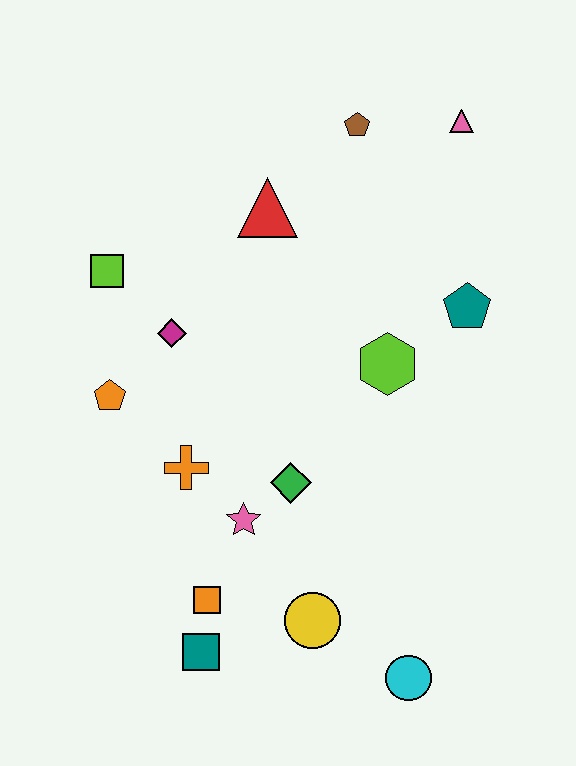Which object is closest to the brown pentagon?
The pink triangle is closest to the brown pentagon.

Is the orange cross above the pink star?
Yes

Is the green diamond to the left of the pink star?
No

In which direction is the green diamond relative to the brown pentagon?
The green diamond is below the brown pentagon.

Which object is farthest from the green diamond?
The pink triangle is farthest from the green diamond.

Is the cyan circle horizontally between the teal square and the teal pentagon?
Yes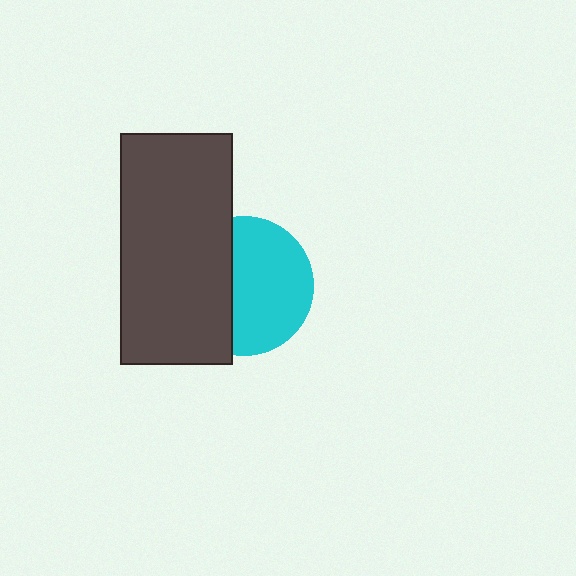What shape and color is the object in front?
The object in front is a dark gray rectangle.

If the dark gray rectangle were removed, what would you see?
You would see the complete cyan circle.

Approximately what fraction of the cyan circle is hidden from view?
Roughly 40% of the cyan circle is hidden behind the dark gray rectangle.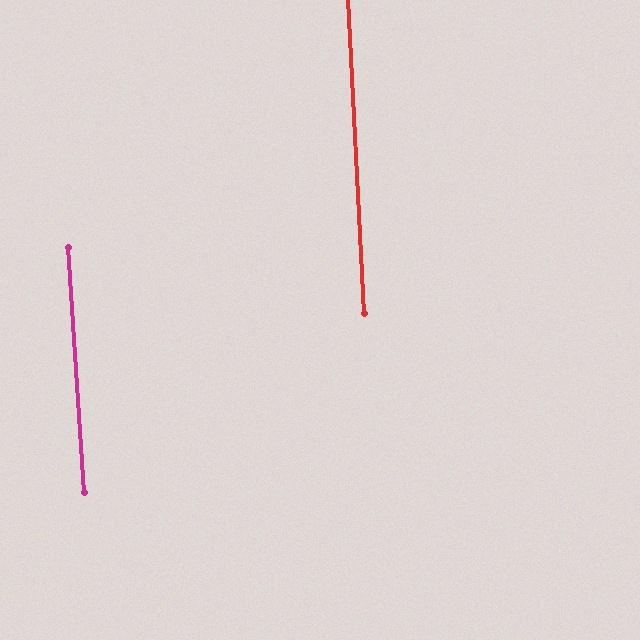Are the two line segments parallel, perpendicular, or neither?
Parallel — their directions differ by only 0.6°.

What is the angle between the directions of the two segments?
Approximately 1 degree.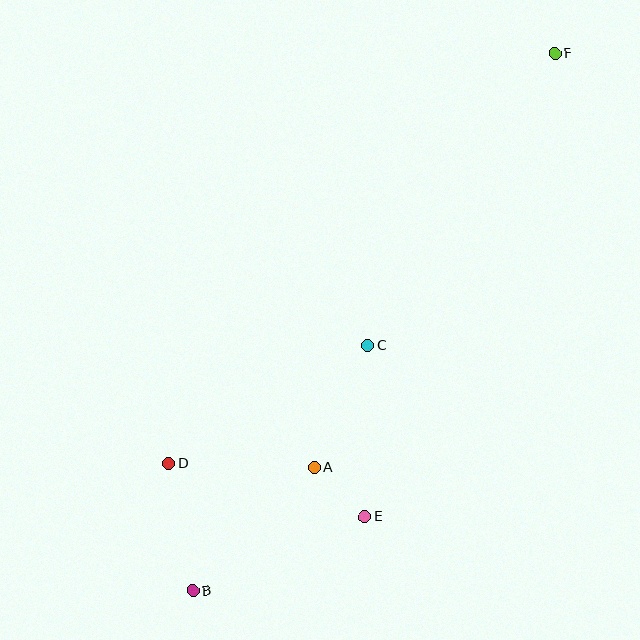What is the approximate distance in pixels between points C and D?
The distance between C and D is approximately 232 pixels.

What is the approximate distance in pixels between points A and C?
The distance between A and C is approximately 133 pixels.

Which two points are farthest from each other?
Points B and F are farthest from each other.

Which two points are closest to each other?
Points A and E are closest to each other.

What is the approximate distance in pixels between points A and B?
The distance between A and B is approximately 173 pixels.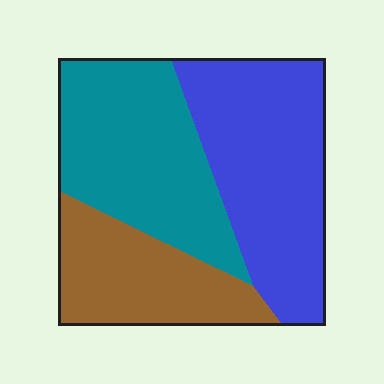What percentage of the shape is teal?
Teal covers around 35% of the shape.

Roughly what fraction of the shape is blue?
Blue takes up about two fifths (2/5) of the shape.